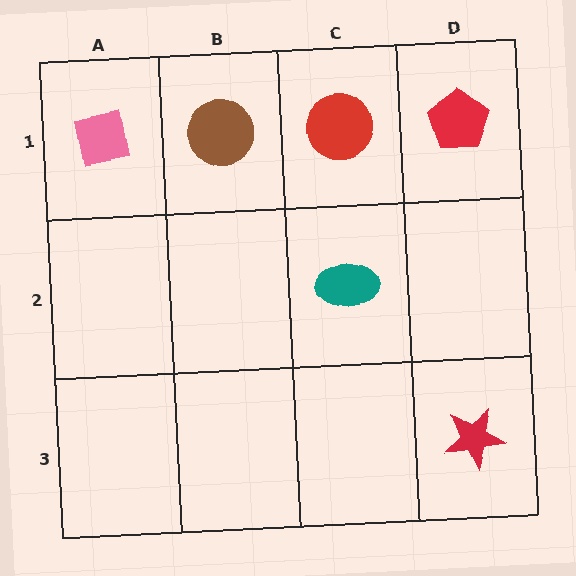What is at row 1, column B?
A brown circle.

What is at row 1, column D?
A red pentagon.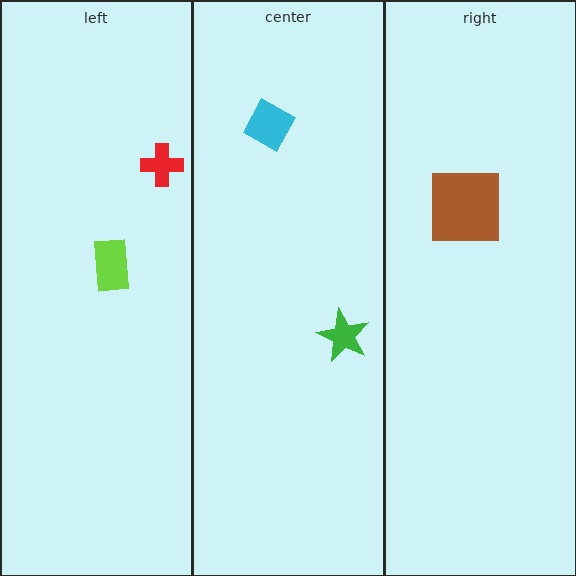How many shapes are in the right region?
1.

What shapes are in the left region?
The lime rectangle, the red cross.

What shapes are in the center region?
The cyan diamond, the green star.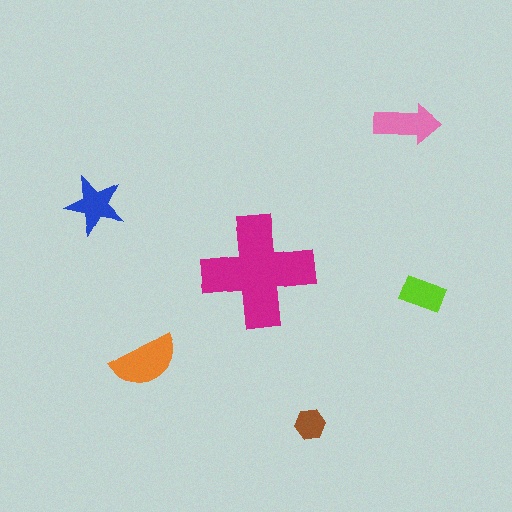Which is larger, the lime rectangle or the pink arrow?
The pink arrow.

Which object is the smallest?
The brown hexagon.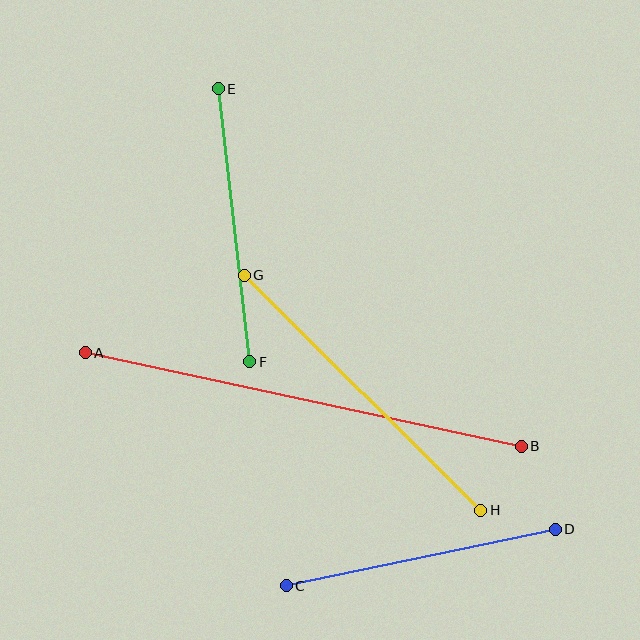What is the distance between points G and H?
The distance is approximately 333 pixels.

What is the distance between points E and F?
The distance is approximately 275 pixels.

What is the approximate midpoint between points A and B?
The midpoint is at approximately (303, 399) pixels.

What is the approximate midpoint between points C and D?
The midpoint is at approximately (421, 557) pixels.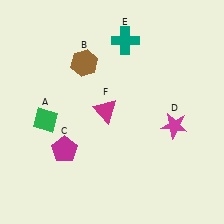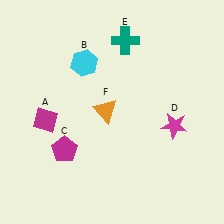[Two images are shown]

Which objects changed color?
A changed from green to magenta. B changed from brown to cyan. F changed from magenta to orange.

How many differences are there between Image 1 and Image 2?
There are 3 differences between the two images.